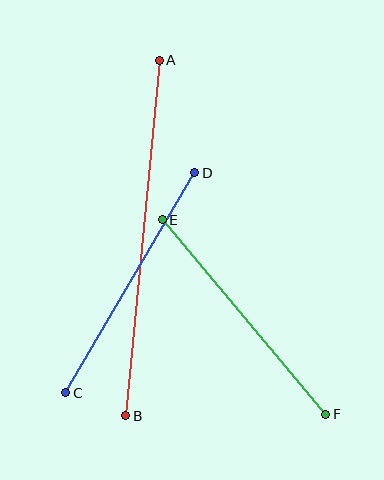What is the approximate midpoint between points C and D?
The midpoint is at approximately (130, 283) pixels.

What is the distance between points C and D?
The distance is approximately 255 pixels.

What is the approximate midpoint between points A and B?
The midpoint is at approximately (143, 238) pixels.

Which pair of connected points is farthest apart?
Points A and B are farthest apart.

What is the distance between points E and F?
The distance is approximately 254 pixels.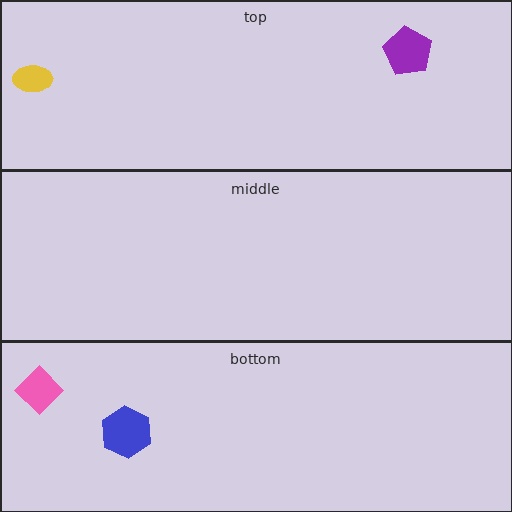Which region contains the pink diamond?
The bottom region.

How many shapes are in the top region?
2.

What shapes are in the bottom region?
The pink diamond, the blue hexagon.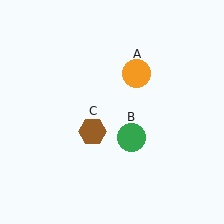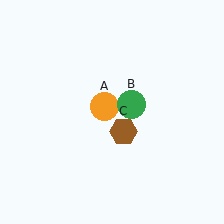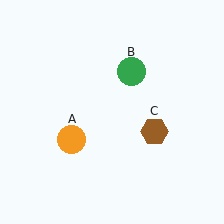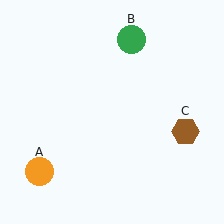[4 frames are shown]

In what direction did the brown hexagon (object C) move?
The brown hexagon (object C) moved right.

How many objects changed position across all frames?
3 objects changed position: orange circle (object A), green circle (object B), brown hexagon (object C).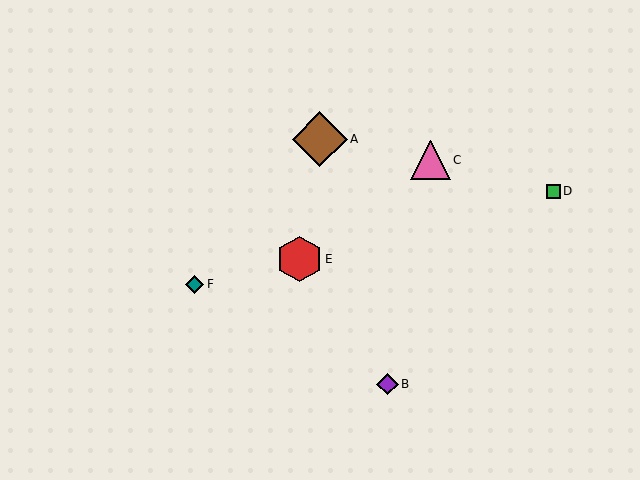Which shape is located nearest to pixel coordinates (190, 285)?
The teal diamond (labeled F) at (195, 284) is nearest to that location.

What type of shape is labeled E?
Shape E is a red hexagon.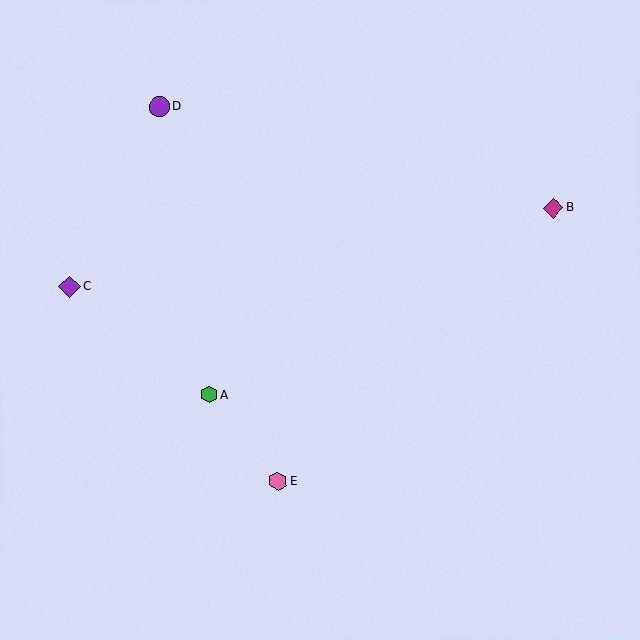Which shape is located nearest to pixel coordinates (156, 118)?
The purple circle (labeled D) at (160, 107) is nearest to that location.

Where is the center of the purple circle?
The center of the purple circle is at (160, 107).